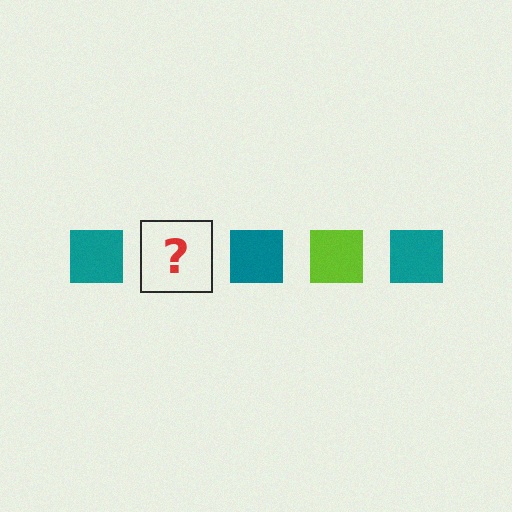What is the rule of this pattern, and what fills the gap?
The rule is that the pattern cycles through teal, lime squares. The gap should be filled with a lime square.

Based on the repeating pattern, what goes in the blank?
The blank should be a lime square.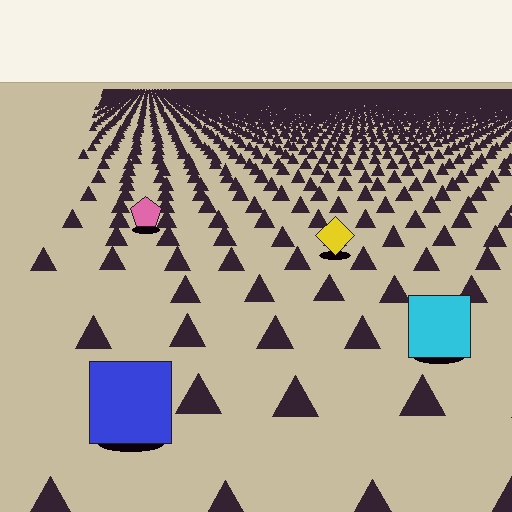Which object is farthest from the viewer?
The pink pentagon is farthest from the viewer. It appears smaller and the ground texture around it is denser.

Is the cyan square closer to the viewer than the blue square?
No. The blue square is closer — you can tell from the texture gradient: the ground texture is coarser near it.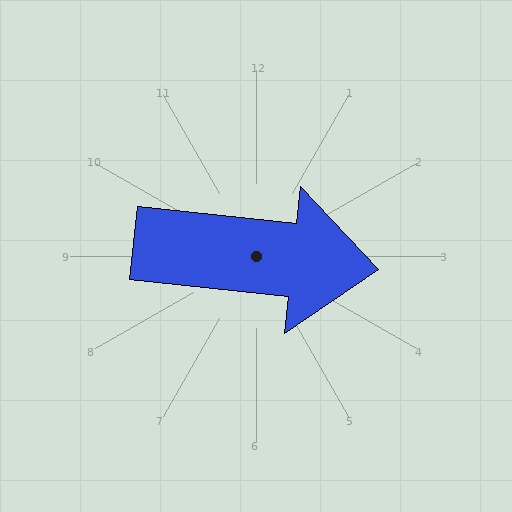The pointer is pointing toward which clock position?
Roughly 3 o'clock.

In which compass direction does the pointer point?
East.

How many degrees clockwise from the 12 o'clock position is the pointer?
Approximately 96 degrees.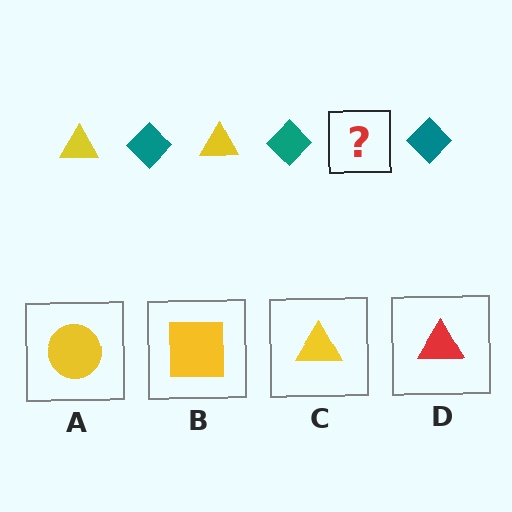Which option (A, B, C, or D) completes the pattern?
C.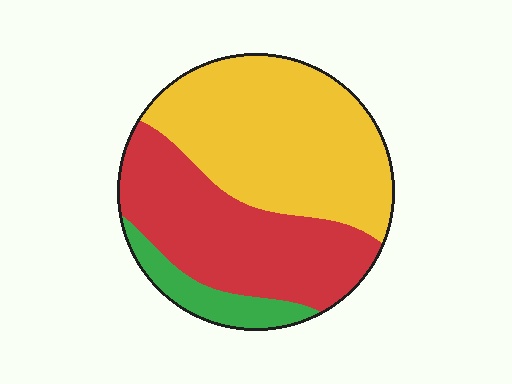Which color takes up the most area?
Yellow, at roughly 50%.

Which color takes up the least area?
Green, at roughly 10%.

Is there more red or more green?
Red.